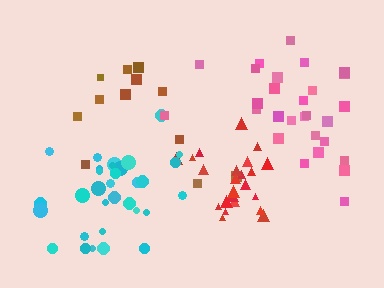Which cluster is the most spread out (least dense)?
Brown.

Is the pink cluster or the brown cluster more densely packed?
Pink.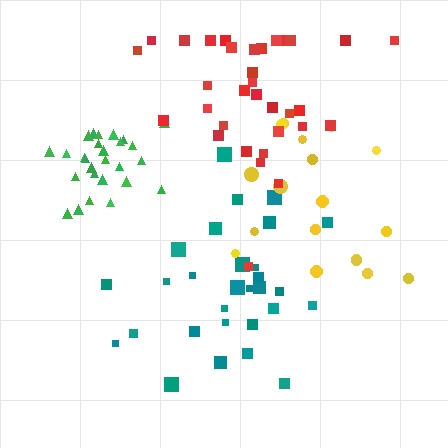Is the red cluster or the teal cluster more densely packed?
Red.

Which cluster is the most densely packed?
Green.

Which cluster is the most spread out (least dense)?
Yellow.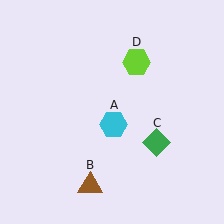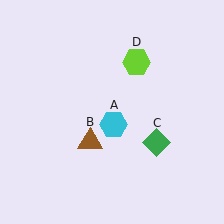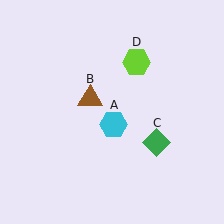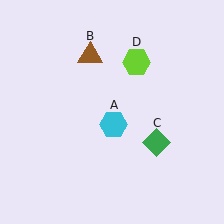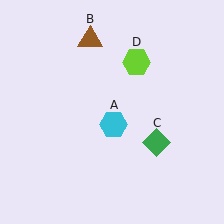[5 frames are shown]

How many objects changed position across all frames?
1 object changed position: brown triangle (object B).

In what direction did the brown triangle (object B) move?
The brown triangle (object B) moved up.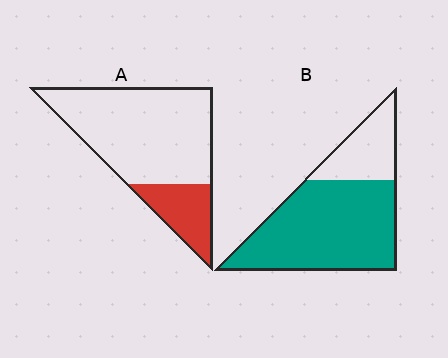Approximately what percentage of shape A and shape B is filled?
A is approximately 20% and B is approximately 75%.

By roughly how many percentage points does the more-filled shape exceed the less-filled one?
By roughly 50 percentage points (B over A).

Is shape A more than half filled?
No.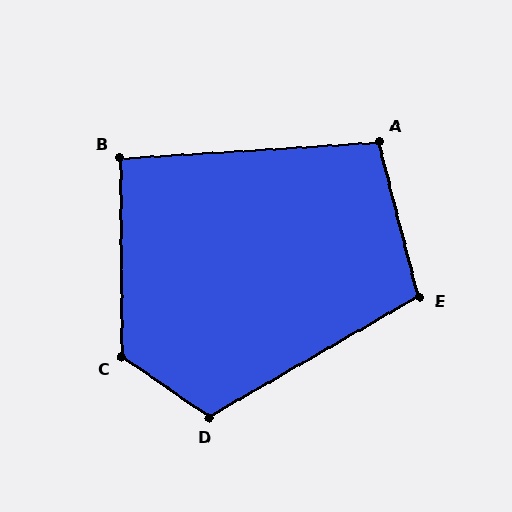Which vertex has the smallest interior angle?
B, at approximately 93 degrees.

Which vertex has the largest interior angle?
C, at approximately 125 degrees.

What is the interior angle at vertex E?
Approximately 106 degrees (obtuse).